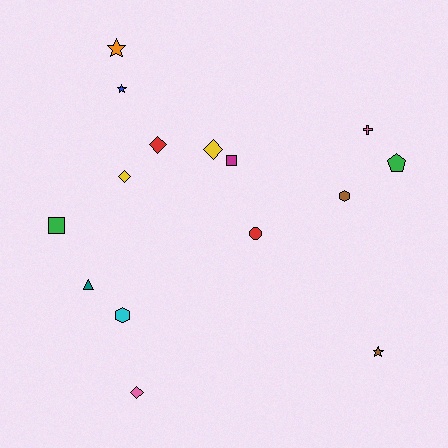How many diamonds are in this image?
There are 4 diamonds.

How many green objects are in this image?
There are 2 green objects.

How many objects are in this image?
There are 15 objects.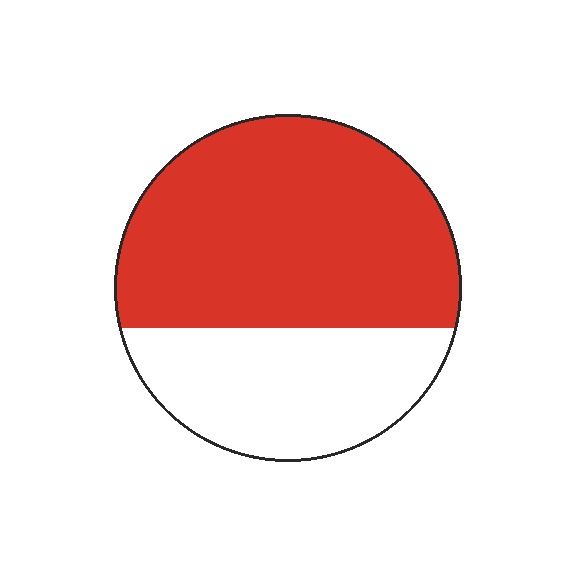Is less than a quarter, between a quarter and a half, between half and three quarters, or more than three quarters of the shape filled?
Between half and three quarters.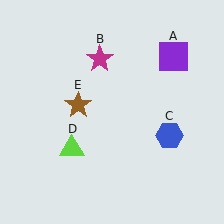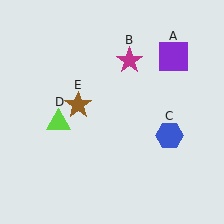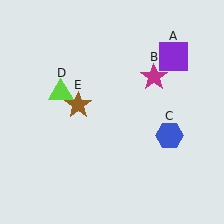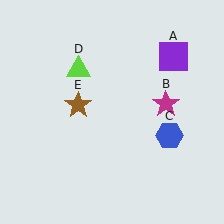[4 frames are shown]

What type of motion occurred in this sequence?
The magenta star (object B), lime triangle (object D) rotated clockwise around the center of the scene.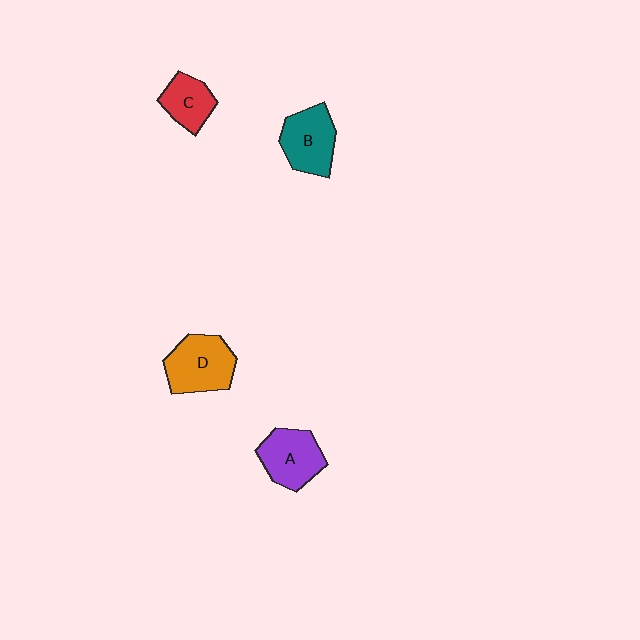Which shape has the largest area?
Shape D (orange).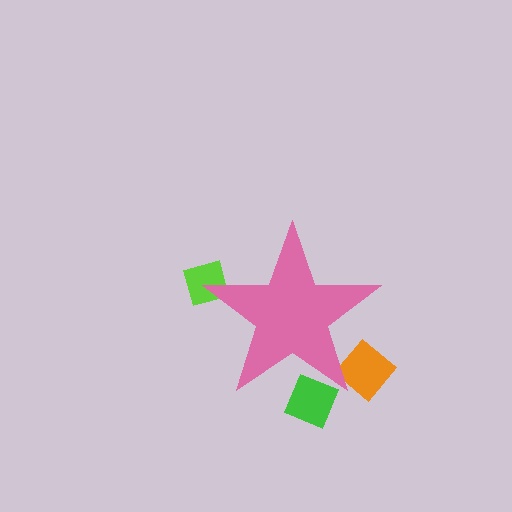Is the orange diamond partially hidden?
Yes, the orange diamond is partially hidden behind the pink star.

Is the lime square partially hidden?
Yes, the lime square is partially hidden behind the pink star.